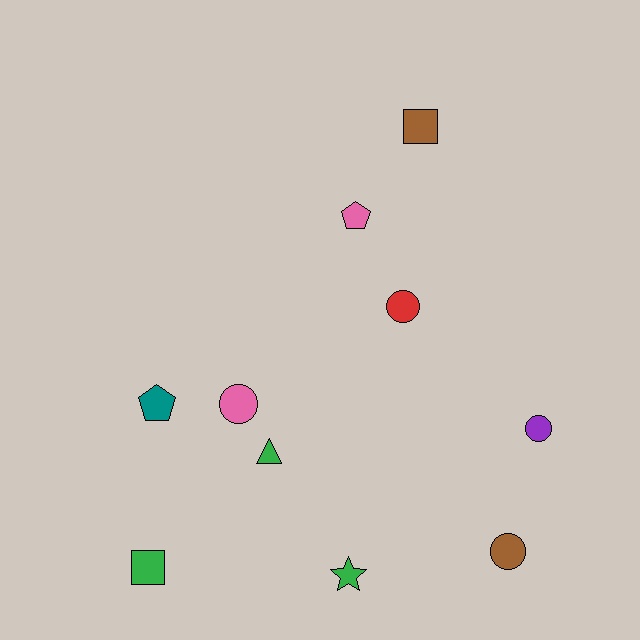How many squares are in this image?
There are 2 squares.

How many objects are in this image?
There are 10 objects.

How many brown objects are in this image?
There are 2 brown objects.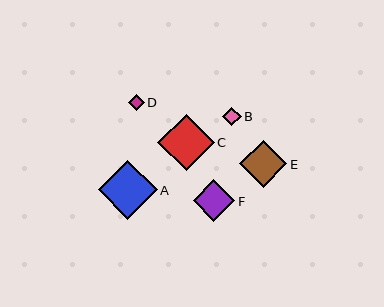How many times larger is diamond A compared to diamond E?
Diamond A is approximately 1.3 times the size of diamond E.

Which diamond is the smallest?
Diamond D is the smallest with a size of approximately 15 pixels.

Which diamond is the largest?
Diamond A is the largest with a size of approximately 59 pixels.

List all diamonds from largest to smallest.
From largest to smallest: A, C, E, F, B, D.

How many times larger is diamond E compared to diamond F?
Diamond E is approximately 1.1 times the size of diamond F.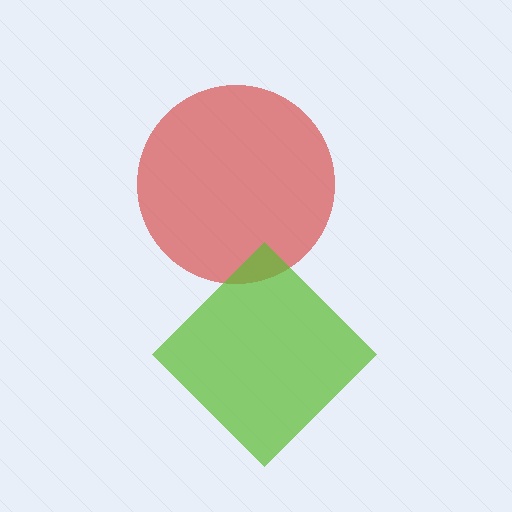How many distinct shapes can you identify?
There are 2 distinct shapes: a red circle, a lime diamond.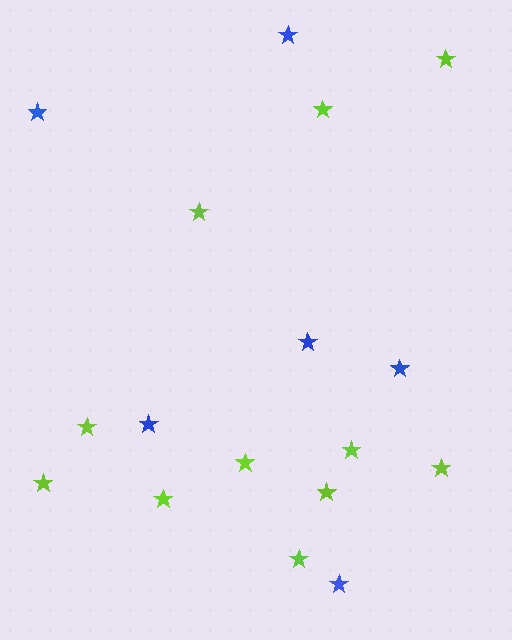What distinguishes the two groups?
There are 2 groups: one group of lime stars (11) and one group of blue stars (6).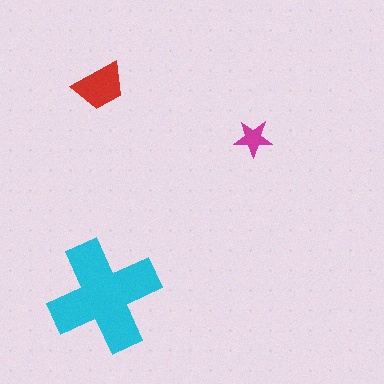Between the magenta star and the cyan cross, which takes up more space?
The cyan cross.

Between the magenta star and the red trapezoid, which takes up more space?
The red trapezoid.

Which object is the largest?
The cyan cross.